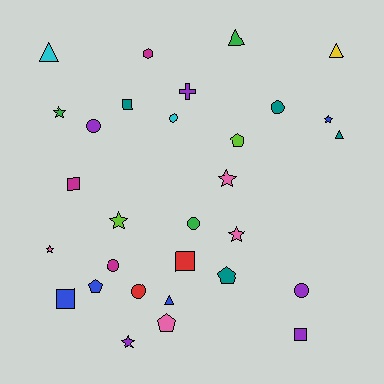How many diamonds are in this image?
There are no diamonds.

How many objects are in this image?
There are 30 objects.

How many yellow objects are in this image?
There is 1 yellow object.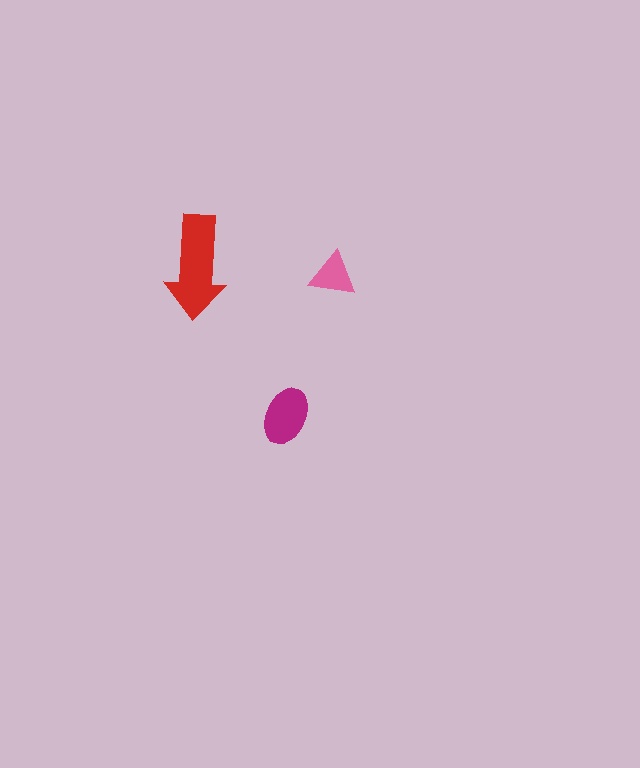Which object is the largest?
The red arrow.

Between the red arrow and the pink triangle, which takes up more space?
The red arrow.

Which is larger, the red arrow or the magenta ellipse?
The red arrow.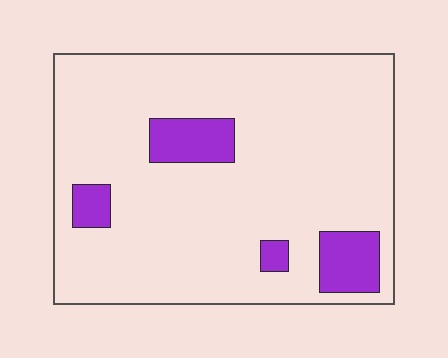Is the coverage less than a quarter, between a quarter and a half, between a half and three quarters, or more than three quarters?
Less than a quarter.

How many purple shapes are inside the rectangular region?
4.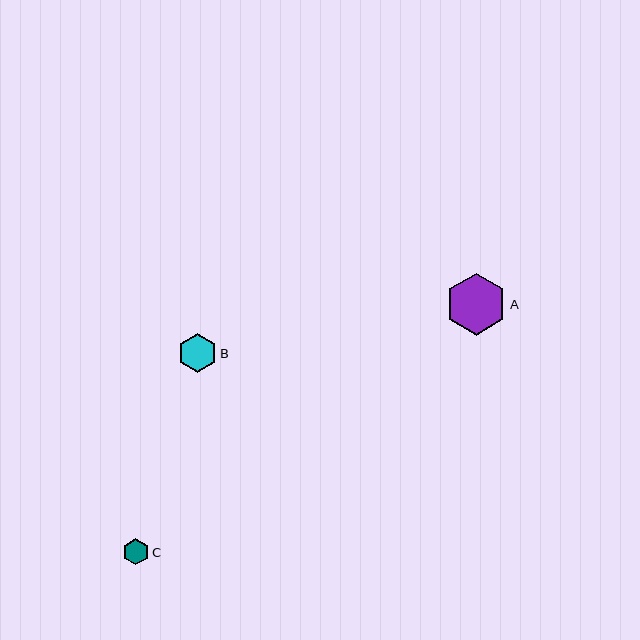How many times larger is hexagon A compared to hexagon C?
Hexagon A is approximately 2.4 times the size of hexagon C.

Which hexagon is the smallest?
Hexagon C is the smallest with a size of approximately 26 pixels.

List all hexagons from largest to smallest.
From largest to smallest: A, B, C.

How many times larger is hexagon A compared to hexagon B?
Hexagon A is approximately 1.6 times the size of hexagon B.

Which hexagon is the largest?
Hexagon A is the largest with a size of approximately 62 pixels.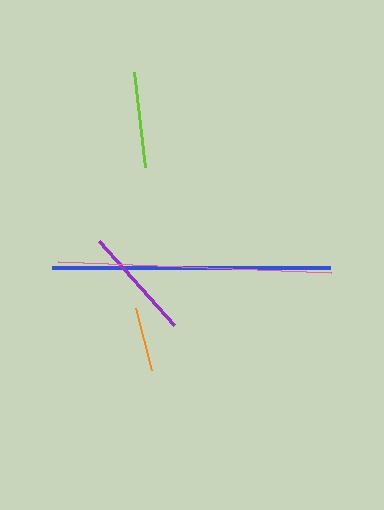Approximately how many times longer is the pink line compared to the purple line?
The pink line is approximately 2.4 times the length of the purple line.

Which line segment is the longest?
The blue line is the longest at approximately 278 pixels.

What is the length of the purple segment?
The purple segment is approximately 112 pixels long.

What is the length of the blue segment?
The blue segment is approximately 278 pixels long.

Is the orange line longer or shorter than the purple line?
The purple line is longer than the orange line.